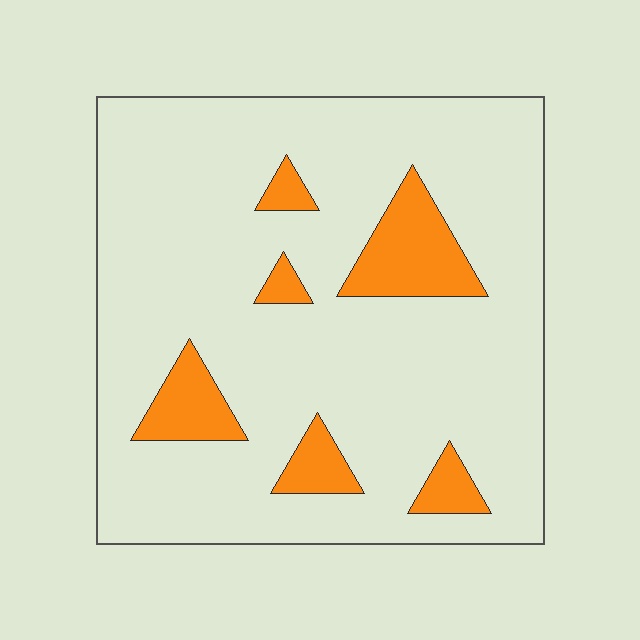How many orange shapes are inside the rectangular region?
6.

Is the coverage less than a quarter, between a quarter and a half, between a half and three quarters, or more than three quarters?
Less than a quarter.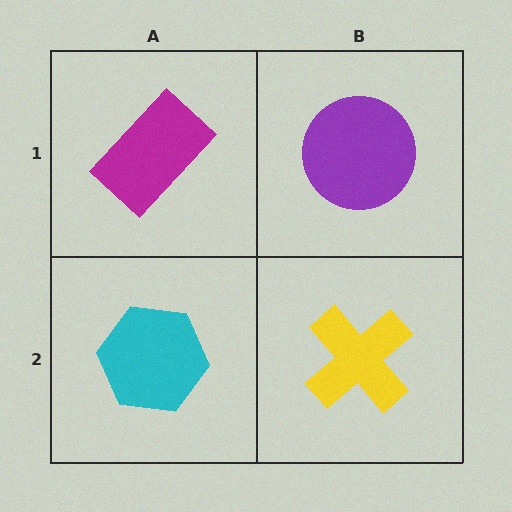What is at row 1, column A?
A magenta rectangle.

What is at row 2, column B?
A yellow cross.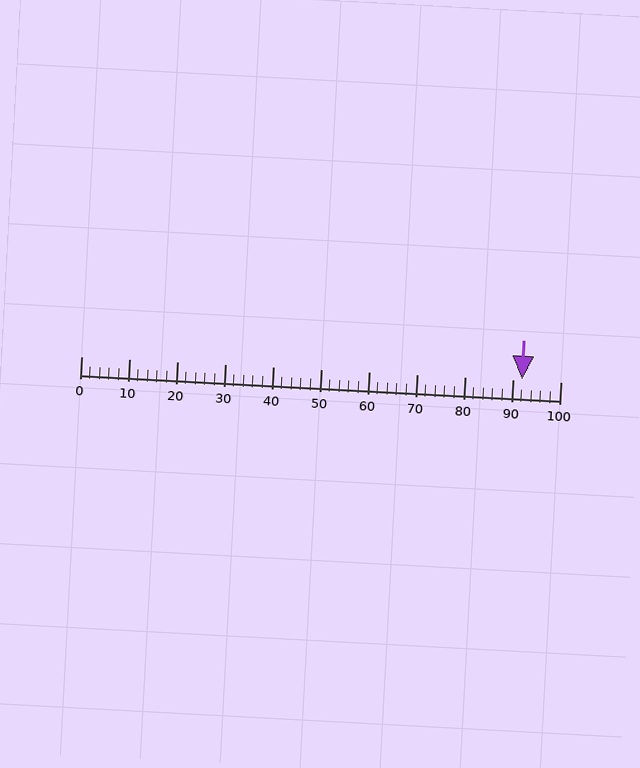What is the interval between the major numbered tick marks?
The major tick marks are spaced 10 units apart.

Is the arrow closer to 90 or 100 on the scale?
The arrow is closer to 90.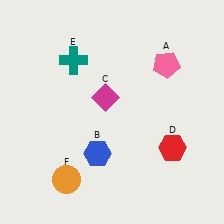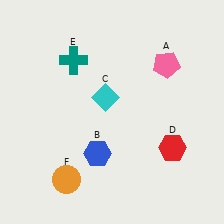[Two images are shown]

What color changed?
The diamond (C) changed from magenta in Image 1 to cyan in Image 2.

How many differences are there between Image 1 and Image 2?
There is 1 difference between the two images.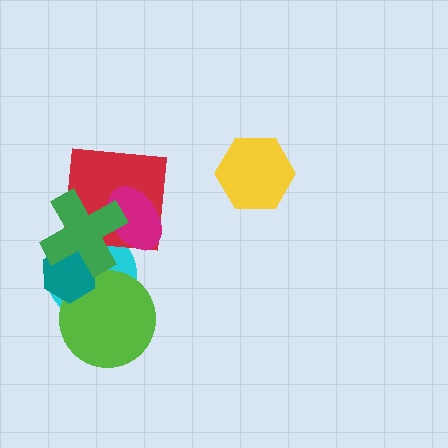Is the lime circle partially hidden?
Yes, it is partially covered by another shape.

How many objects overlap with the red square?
3 objects overlap with the red square.